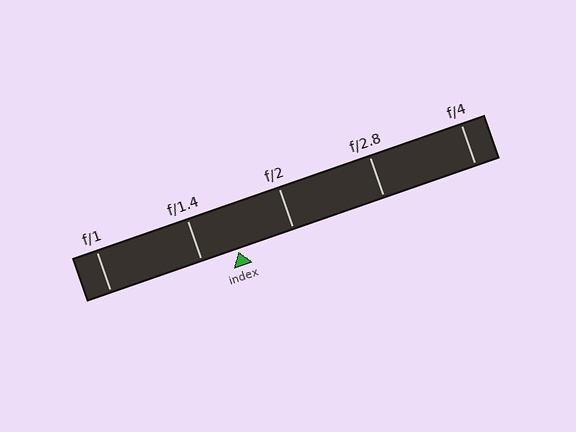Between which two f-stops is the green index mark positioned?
The index mark is between f/1.4 and f/2.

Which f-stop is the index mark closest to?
The index mark is closest to f/1.4.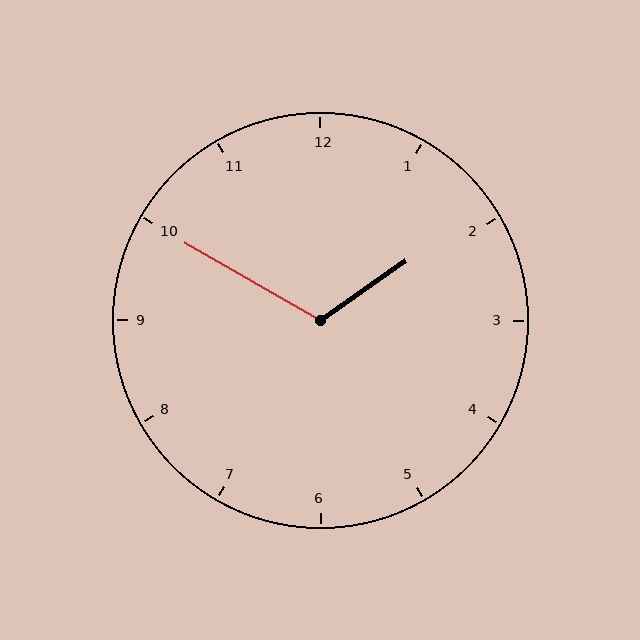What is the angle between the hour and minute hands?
Approximately 115 degrees.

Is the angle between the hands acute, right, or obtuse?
It is obtuse.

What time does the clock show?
1:50.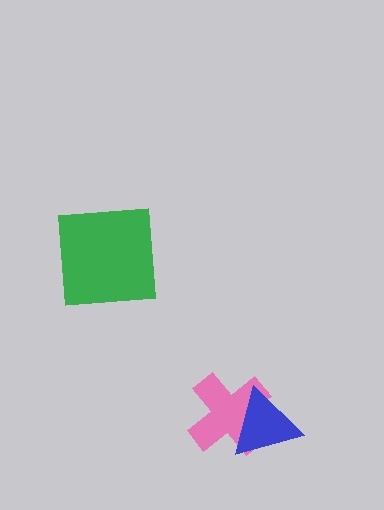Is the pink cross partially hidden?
Yes, it is partially covered by another shape.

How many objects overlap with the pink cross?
1 object overlaps with the pink cross.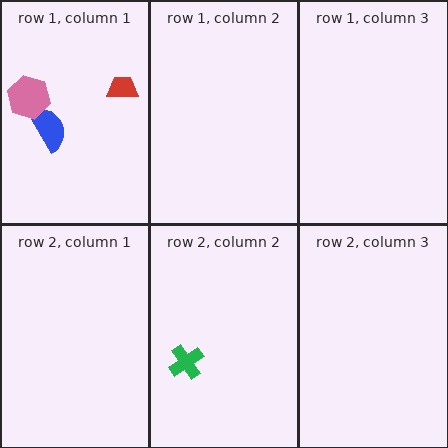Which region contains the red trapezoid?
The row 1, column 1 region.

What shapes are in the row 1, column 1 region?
The blue semicircle, the pink hexagon, the red trapezoid.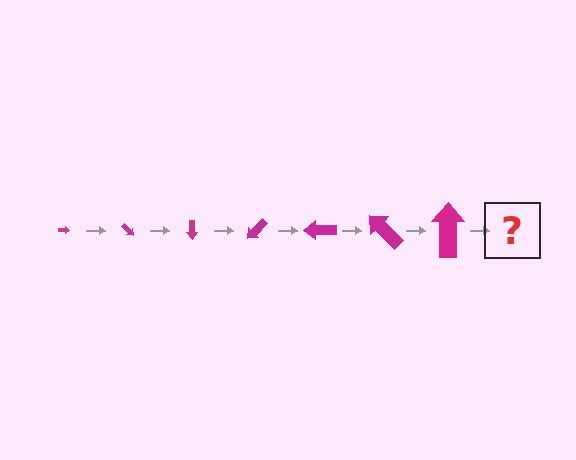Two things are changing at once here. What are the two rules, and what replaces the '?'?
The two rules are that the arrow grows larger each step and it rotates 45 degrees each step. The '?' should be an arrow, larger than the previous one and rotated 315 degrees from the start.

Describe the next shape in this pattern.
It should be an arrow, larger than the previous one and rotated 315 degrees from the start.